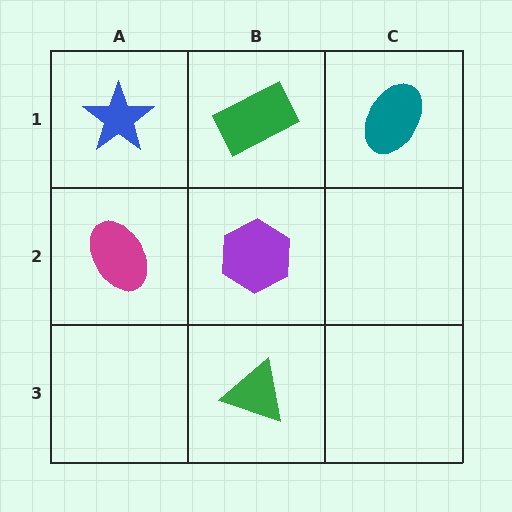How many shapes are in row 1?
3 shapes.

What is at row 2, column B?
A purple hexagon.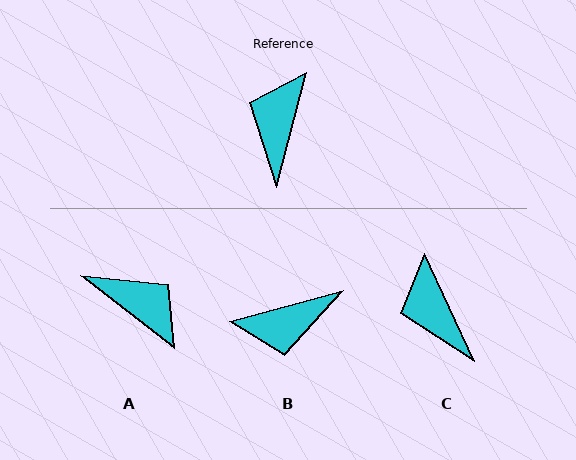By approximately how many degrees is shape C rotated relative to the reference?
Approximately 40 degrees counter-clockwise.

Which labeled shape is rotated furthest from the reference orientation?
B, about 120 degrees away.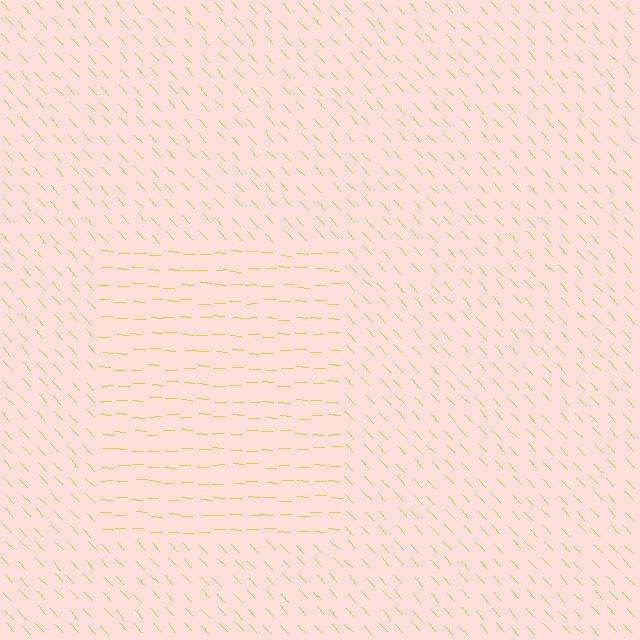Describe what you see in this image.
The image is filled with small yellow line segments. A rectangle region in the image has lines oriented differently from the surrounding lines, creating a visible texture boundary.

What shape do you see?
I see a rectangle.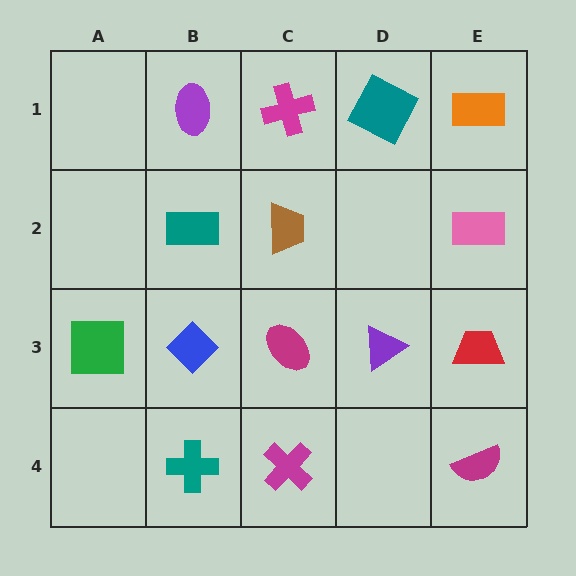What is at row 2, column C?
A brown trapezoid.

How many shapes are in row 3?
5 shapes.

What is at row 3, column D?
A purple triangle.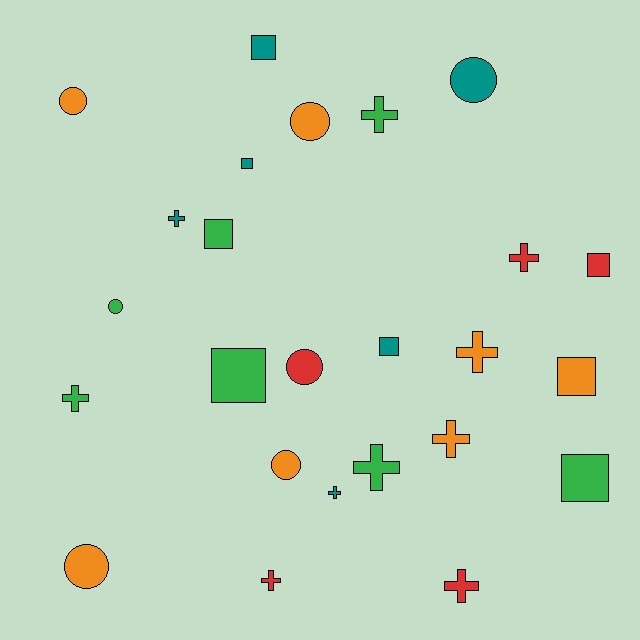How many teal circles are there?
There is 1 teal circle.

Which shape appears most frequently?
Cross, with 10 objects.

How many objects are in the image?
There are 25 objects.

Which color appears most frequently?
Green, with 7 objects.